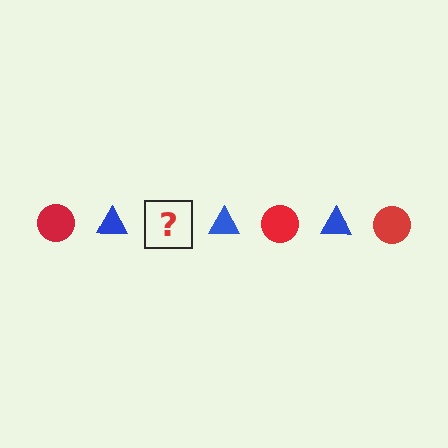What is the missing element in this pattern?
The missing element is a red circle.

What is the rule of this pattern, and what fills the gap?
The rule is that the pattern alternates between red circle and blue triangle. The gap should be filled with a red circle.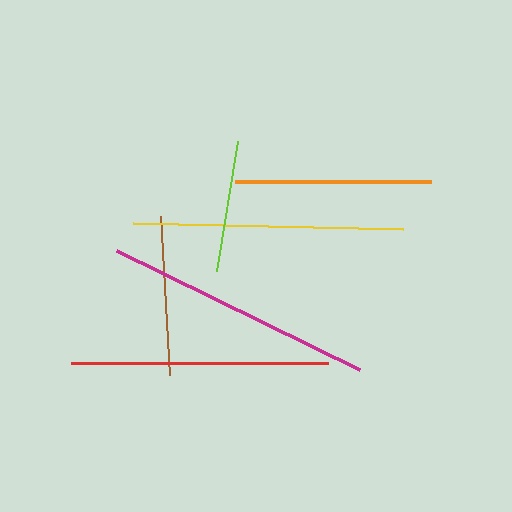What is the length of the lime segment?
The lime segment is approximately 132 pixels long.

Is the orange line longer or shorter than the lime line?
The orange line is longer than the lime line.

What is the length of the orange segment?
The orange segment is approximately 196 pixels long.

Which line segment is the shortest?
The lime line is the shortest at approximately 132 pixels.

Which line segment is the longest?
The magenta line is the longest at approximately 270 pixels.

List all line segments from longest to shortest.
From longest to shortest: magenta, yellow, red, orange, brown, lime.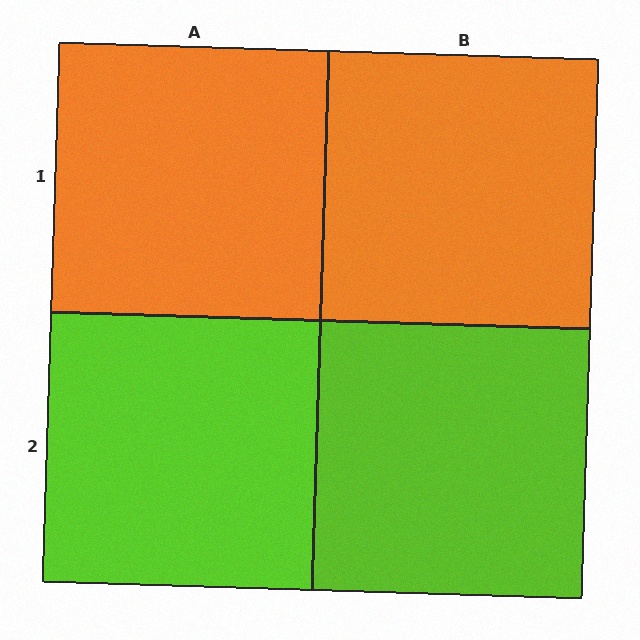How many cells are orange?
2 cells are orange.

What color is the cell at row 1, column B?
Orange.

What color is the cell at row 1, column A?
Orange.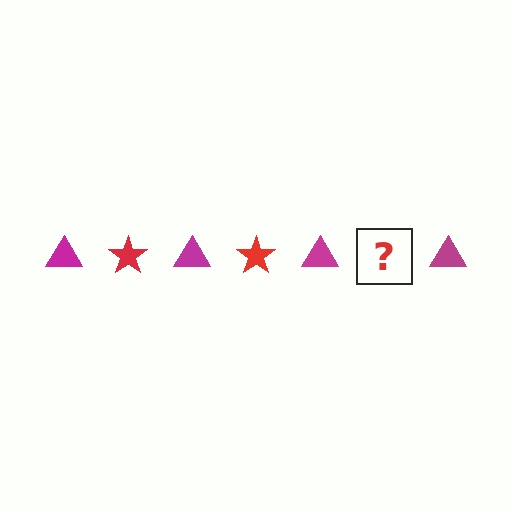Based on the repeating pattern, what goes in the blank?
The blank should be a red star.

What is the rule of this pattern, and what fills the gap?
The rule is that the pattern alternates between magenta triangle and red star. The gap should be filled with a red star.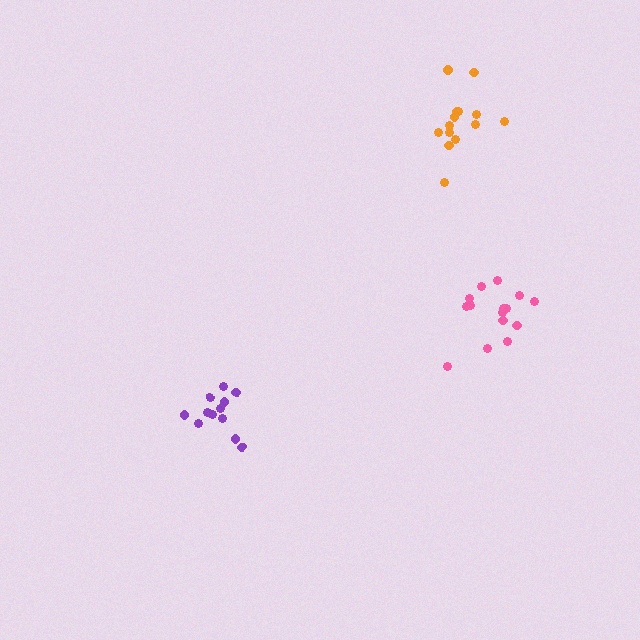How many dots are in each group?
Group 1: 15 dots, Group 2: 12 dots, Group 3: 14 dots (41 total).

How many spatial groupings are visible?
There are 3 spatial groupings.